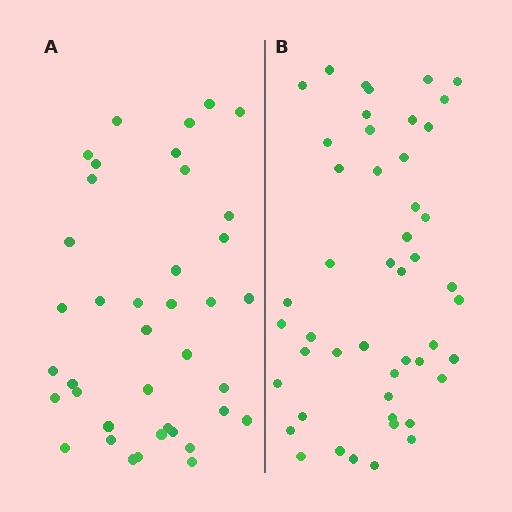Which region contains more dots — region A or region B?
Region B (the right region) has more dots.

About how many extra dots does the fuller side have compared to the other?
Region B has roughly 8 or so more dots than region A.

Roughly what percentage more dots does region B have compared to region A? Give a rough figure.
About 25% more.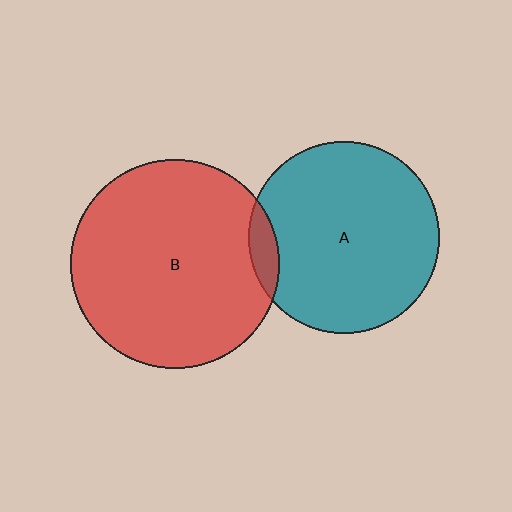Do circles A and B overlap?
Yes.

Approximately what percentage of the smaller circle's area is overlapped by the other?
Approximately 5%.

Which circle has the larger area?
Circle B (red).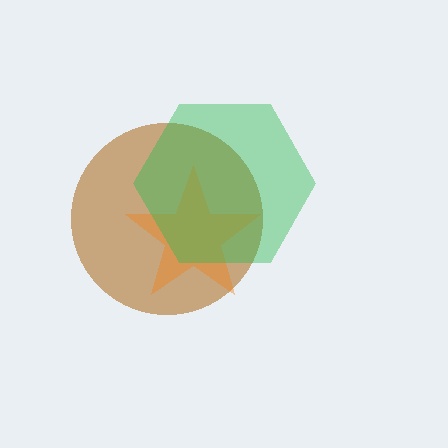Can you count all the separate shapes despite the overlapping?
Yes, there are 3 separate shapes.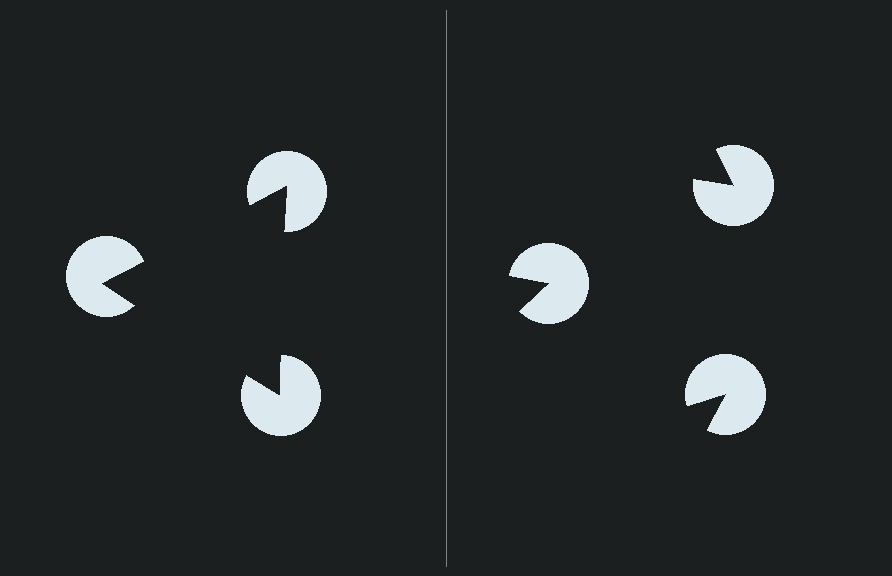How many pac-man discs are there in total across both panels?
6 — 3 on each side.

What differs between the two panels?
The pac-man discs are positioned identically on both sides; only the wedge orientations differ. On the left they align to a triangle; on the right they are misaligned.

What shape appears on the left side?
An illusory triangle.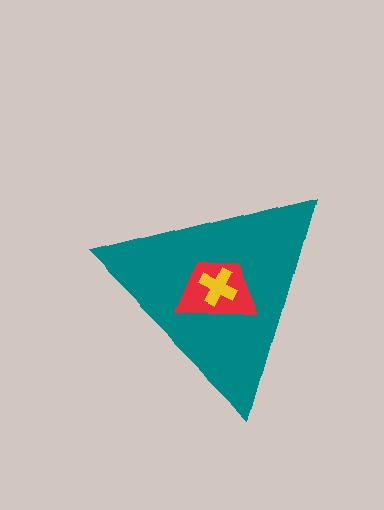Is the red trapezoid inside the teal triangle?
Yes.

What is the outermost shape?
The teal triangle.